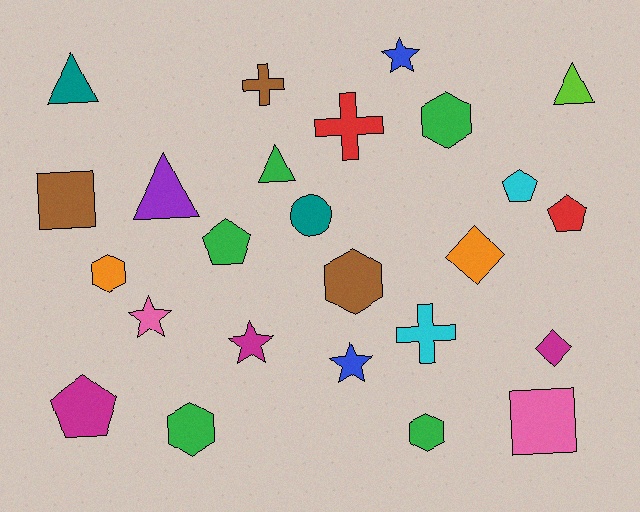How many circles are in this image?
There is 1 circle.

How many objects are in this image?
There are 25 objects.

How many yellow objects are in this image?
There are no yellow objects.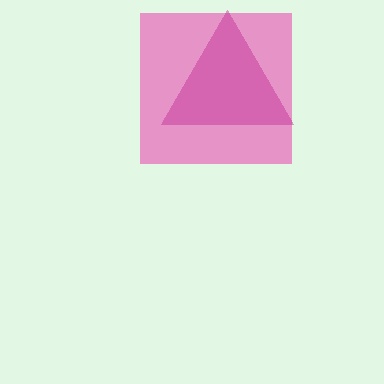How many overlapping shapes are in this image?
There are 2 overlapping shapes in the image.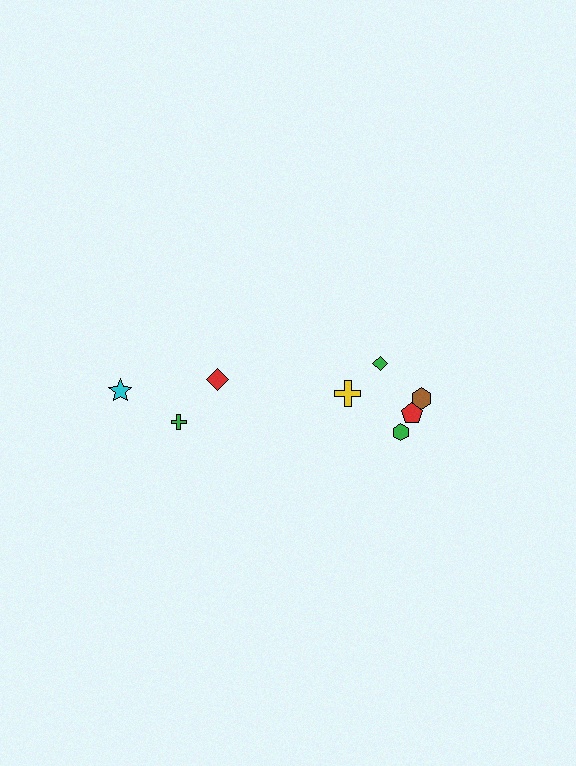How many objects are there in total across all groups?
There are 8 objects.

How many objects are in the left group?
There are 3 objects.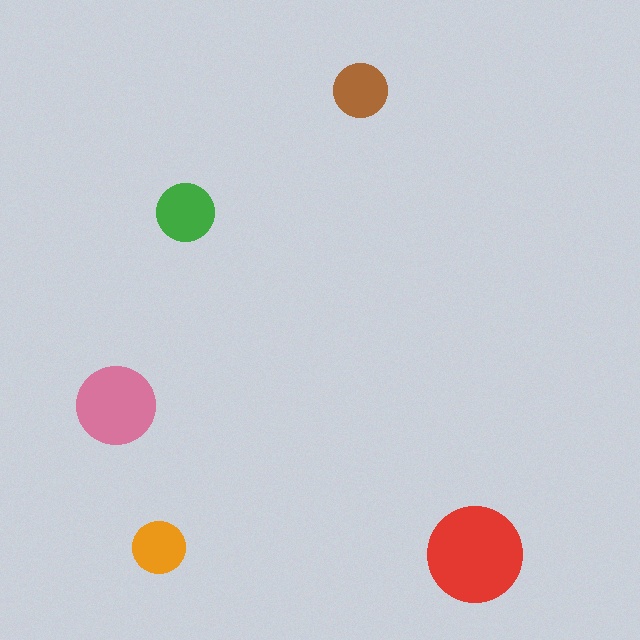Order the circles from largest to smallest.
the red one, the pink one, the green one, the brown one, the orange one.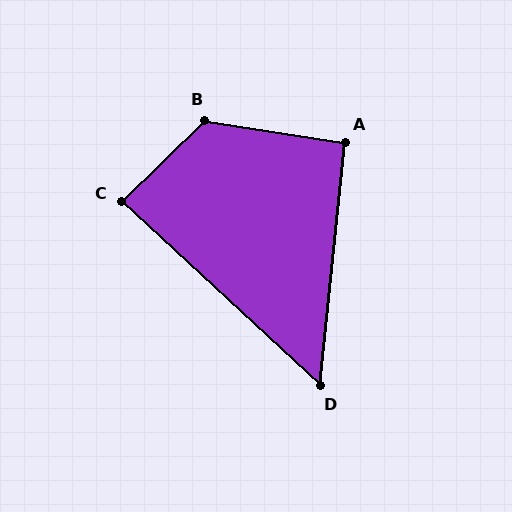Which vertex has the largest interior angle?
B, at approximately 127 degrees.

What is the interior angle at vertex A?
Approximately 93 degrees (approximately right).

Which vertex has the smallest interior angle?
D, at approximately 53 degrees.